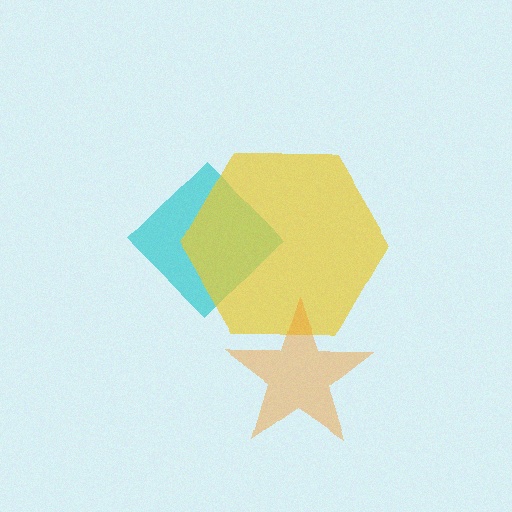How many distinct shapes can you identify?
There are 3 distinct shapes: a cyan diamond, a yellow hexagon, an orange star.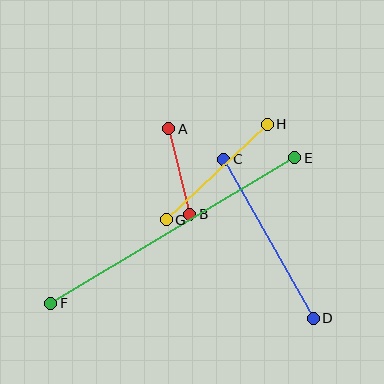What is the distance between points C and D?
The distance is approximately 182 pixels.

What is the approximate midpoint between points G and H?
The midpoint is at approximately (217, 172) pixels.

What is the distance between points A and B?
The distance is approximately 88 pixels.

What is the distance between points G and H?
The distance is approximately 139 pixels.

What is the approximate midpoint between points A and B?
The midpoint is at approximately (179, 171) pixels.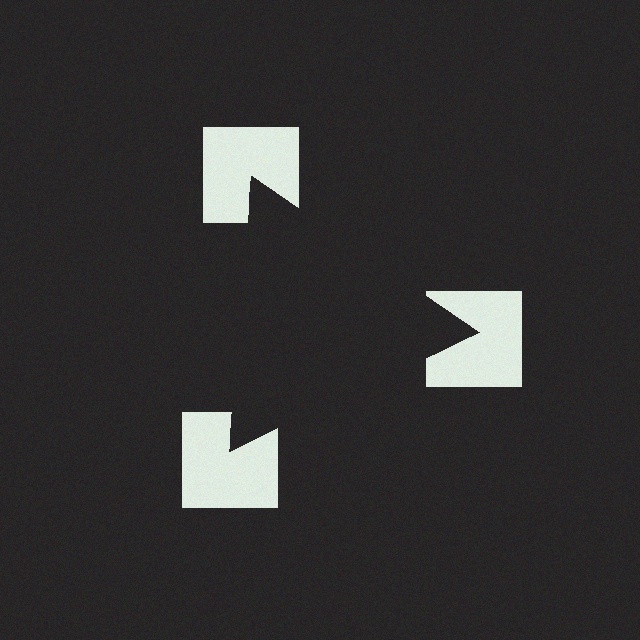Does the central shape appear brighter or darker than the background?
It typically appears slightly darker than the background, even though no actual brightness change is drawn.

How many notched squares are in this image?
There are 3 — one at each vertex of the illusory triangle.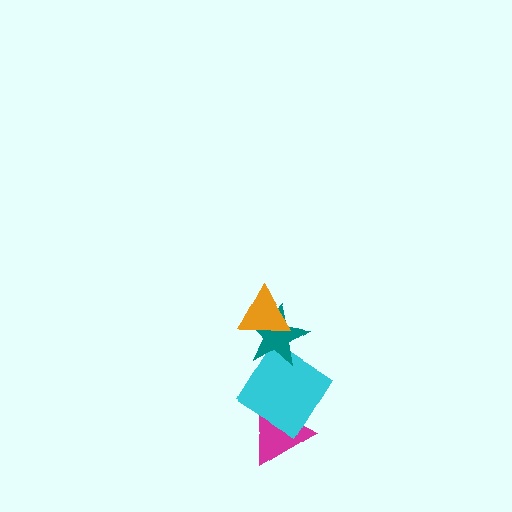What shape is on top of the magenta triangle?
The cyan diamond is on top of the magenta triangle.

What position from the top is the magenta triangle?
The magenta triangle is 4th from the top.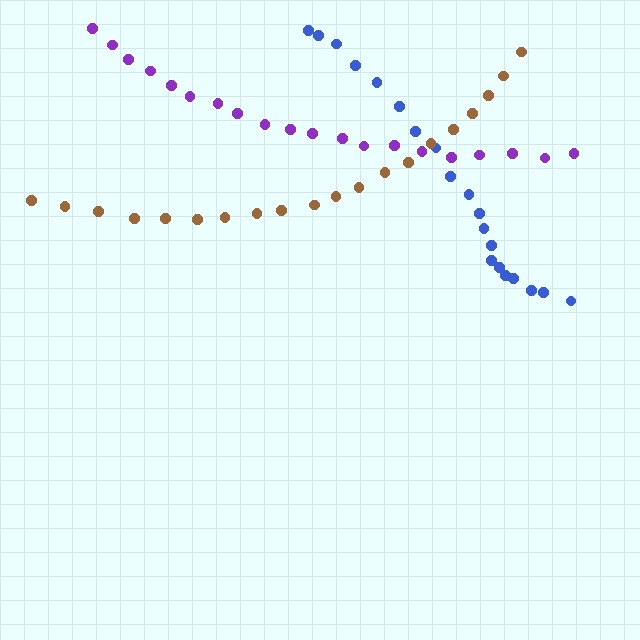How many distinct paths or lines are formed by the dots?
There are 3 distinct paths.